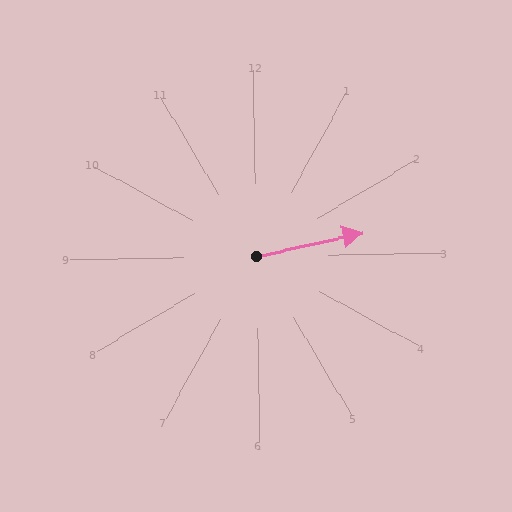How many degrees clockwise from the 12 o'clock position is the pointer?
Approximately 79 degrees.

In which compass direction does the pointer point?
East.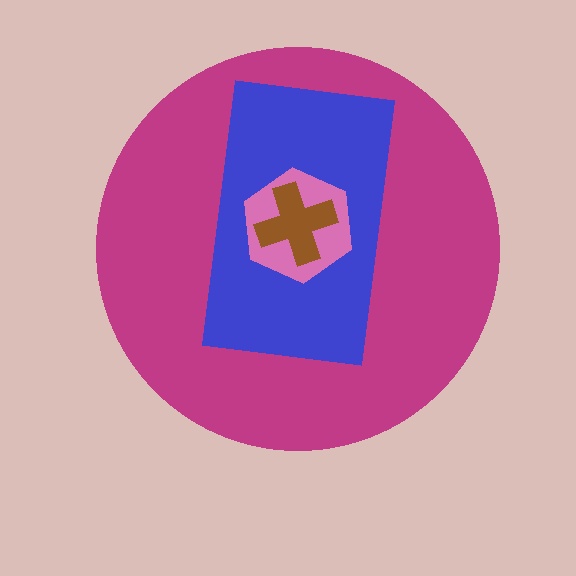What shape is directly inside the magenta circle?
The blue rectangle.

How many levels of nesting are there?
4.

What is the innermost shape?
The brown cross.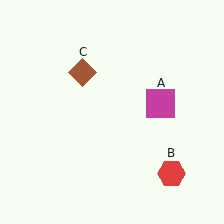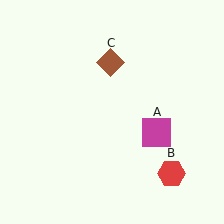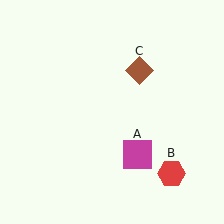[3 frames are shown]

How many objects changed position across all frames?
2 objects changed position: magenta square (object A), brown diamond (object C).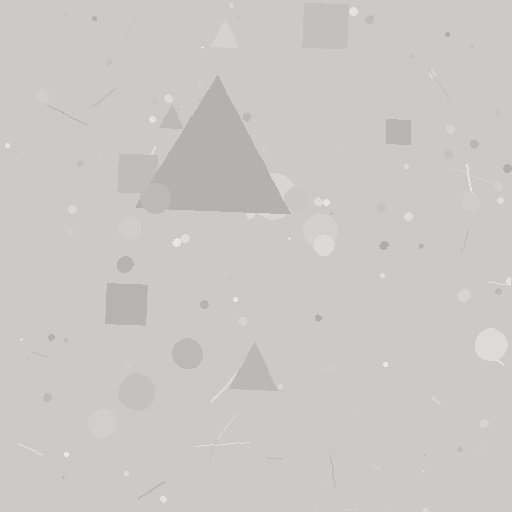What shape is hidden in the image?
A triangle is hidden in the image.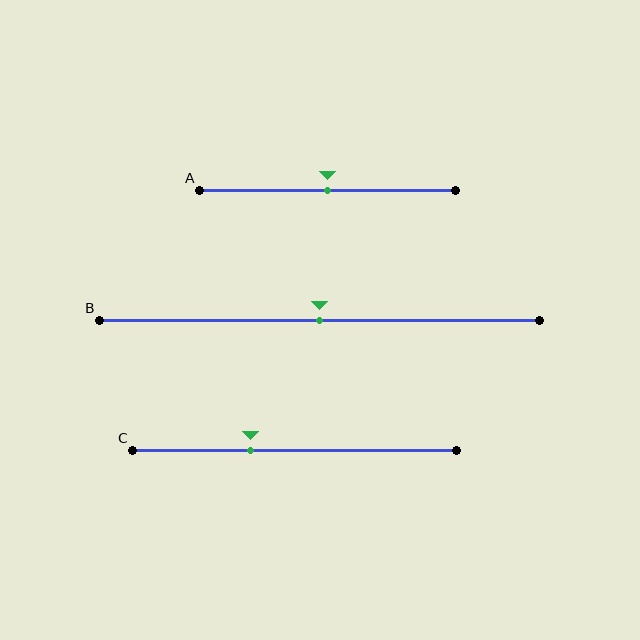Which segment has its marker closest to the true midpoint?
Segment A has its marker closest to the true midpoint.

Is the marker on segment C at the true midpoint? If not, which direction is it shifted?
No, the marker on segment C is shifted to the left by about 13% of the segment length.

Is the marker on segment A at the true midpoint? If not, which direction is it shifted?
Yes, the marker on segment A is at the true midpoint.